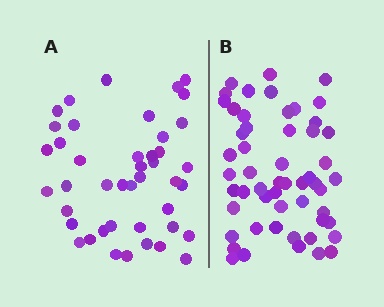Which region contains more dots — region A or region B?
Region B (the right region) has more dots.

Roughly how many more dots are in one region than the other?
Region B has roughly 12 or so more dots than region A.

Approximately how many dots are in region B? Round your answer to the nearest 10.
About 50 dots. (The exact count is 54, which rounds to 50.)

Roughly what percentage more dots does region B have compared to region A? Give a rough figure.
About 25% more.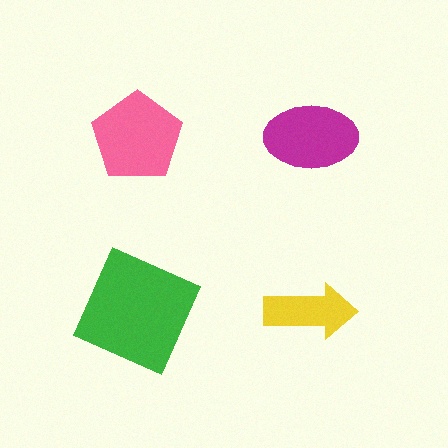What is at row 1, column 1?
A pink pentagon.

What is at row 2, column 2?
A yellow arrow.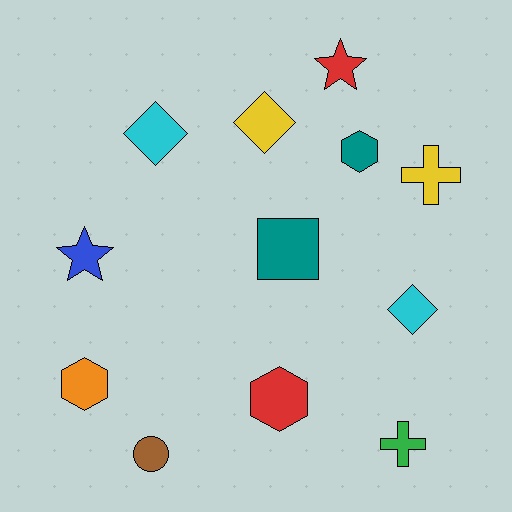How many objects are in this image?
There are 12 objects.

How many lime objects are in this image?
There are no lime objects.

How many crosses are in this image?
There are 2 crosses.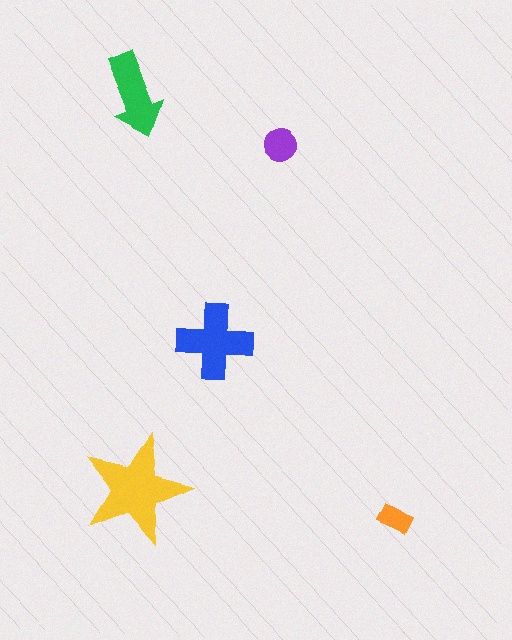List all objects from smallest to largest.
The orange rectangle, the purple circle, the green arrow, the blue cross, the yellow star.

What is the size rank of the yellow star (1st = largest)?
1st.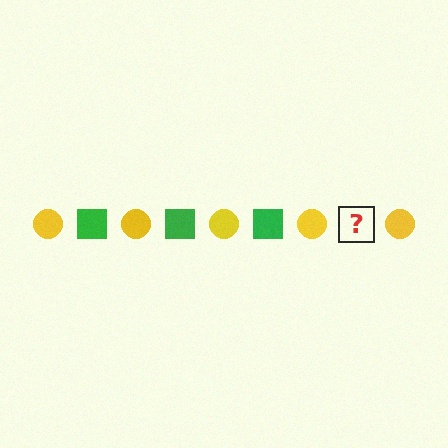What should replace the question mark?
The question mark should be replaced with a green square.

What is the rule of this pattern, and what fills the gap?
The rule is that the pattern alternates between yellow circle and green square. The gap should be filled with a green square.